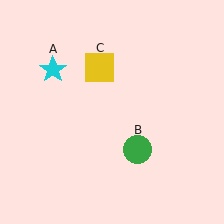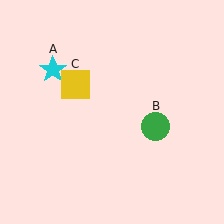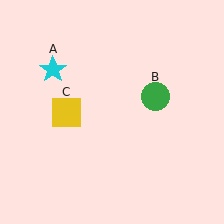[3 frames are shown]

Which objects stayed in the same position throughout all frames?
Cyan star (object A) remained stationary.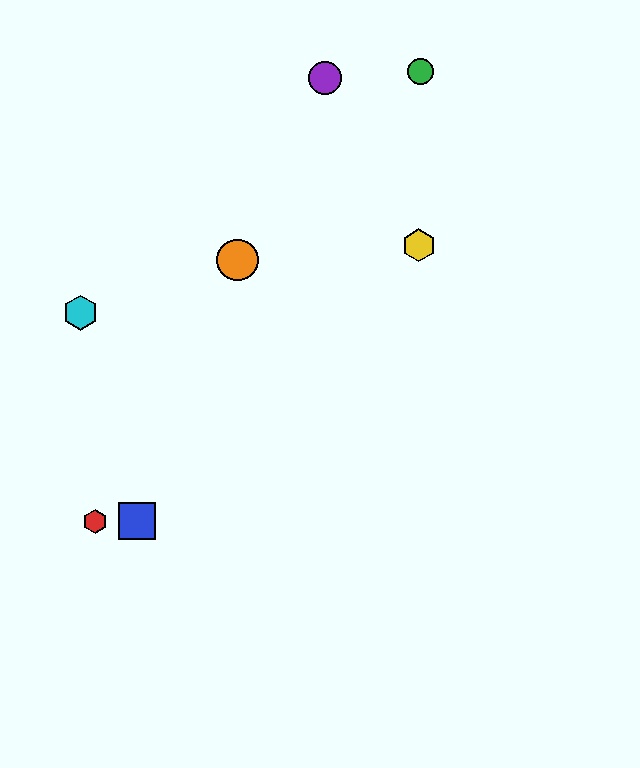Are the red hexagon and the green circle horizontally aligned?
No, the red hexagon is at y≈521 and the green circle is at y≈71.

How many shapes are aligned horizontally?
2 shapes (the red hexagon, the blue square) are aligned horizontally.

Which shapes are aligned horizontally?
The red hexagon, the blue square are aligned horizontally.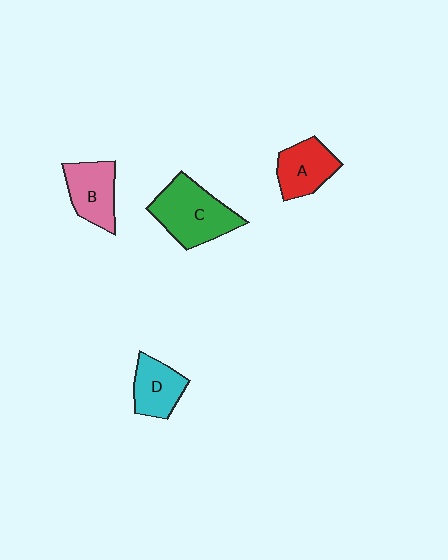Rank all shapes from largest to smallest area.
From largest to smallest: C (green), B (pink), A (red), D (cyan).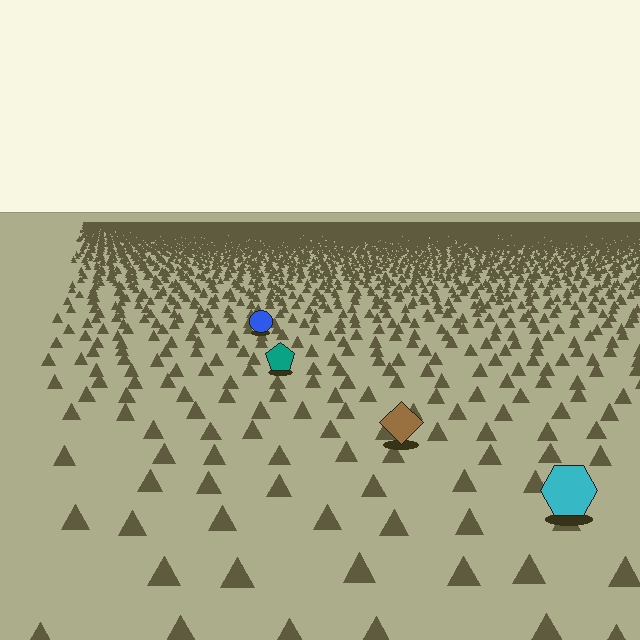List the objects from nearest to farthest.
From nearest to farthest: the cyan hexagon, the brown diamond, the teal pentagon, the blue circle.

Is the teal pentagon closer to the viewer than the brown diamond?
No. The brown diamond is closer — you can tell from the texture gradient: the ground texture is coarser near it.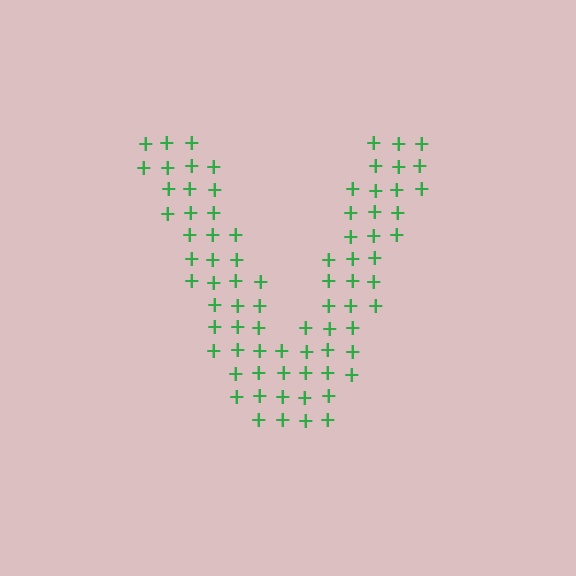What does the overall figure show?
The overall figure shows the letter V.